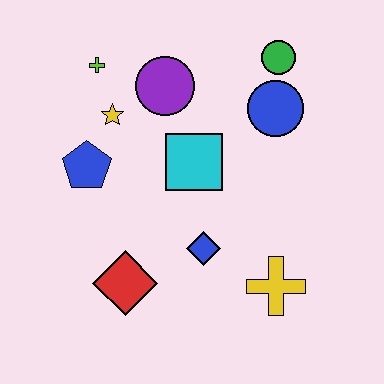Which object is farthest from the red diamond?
The green circle is farthest from the red diamond.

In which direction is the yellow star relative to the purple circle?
The yellow star is to the left of the purple circle.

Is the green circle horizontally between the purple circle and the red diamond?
No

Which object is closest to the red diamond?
The blue diamond is closest to the red diamond.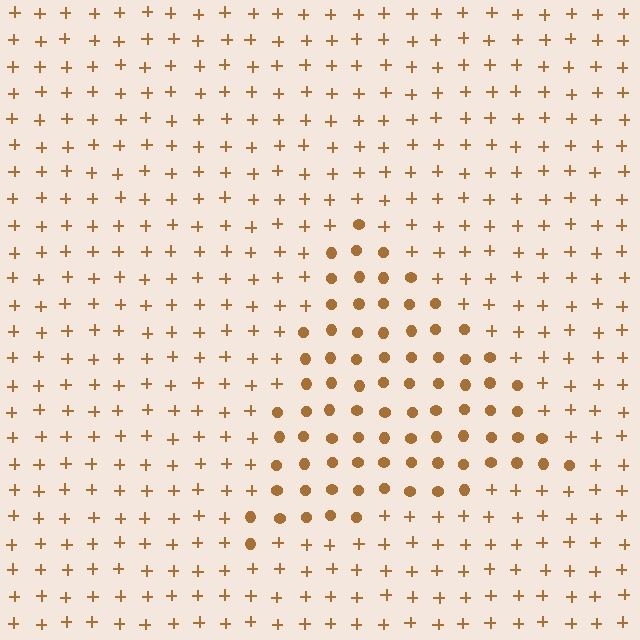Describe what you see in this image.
The image is filled with small brown elements arranged in a uniform grid. A triangle-shaped region contains circles, while the surrounding area contains plus signs. The boundary is defined purely by the change in element shape.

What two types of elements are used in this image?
The image uses circles inside the triangle region and plus signs outside it.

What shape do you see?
I see a triangle.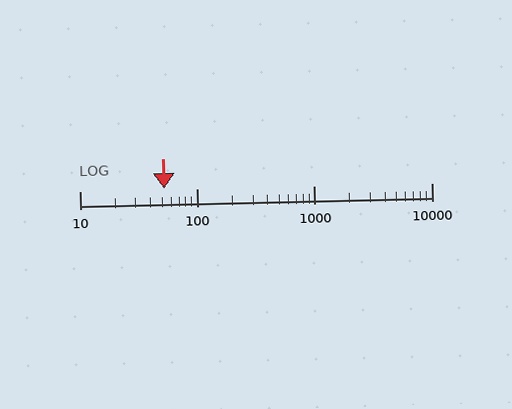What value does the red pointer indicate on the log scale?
The pointer indicates approximately 52.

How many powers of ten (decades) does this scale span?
The scale spans 3 decades, from 10 to 10000.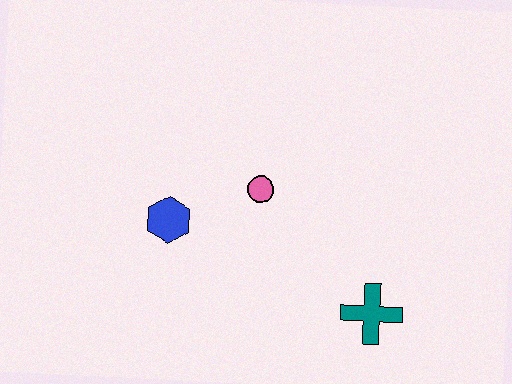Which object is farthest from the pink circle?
The teal cross is farthest from the pink circle.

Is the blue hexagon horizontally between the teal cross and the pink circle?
No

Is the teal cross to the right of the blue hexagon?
Yes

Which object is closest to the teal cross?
The pink circle is closest to the teal cross.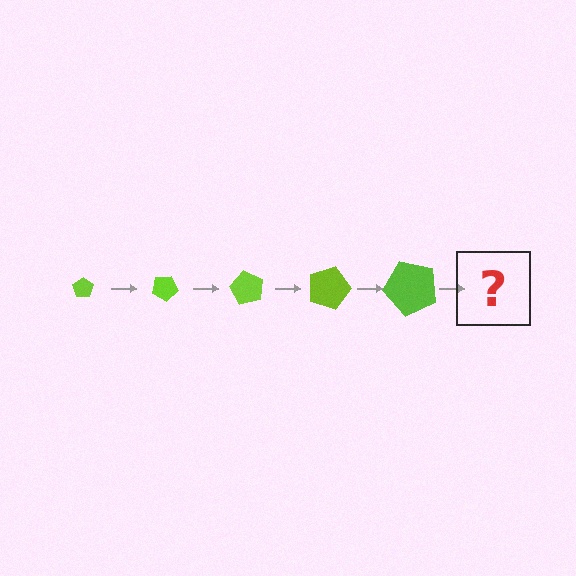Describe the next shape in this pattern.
It should be a pentagon, larger than the previous one and rotated 150 degrees from the start.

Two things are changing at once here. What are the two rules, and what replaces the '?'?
The two rules are that the pentagon grows larger each step and it rotates 30 degrees each step. The '?' should be a pentagon, larger than the previous one and rotated 150 degrees from the start.